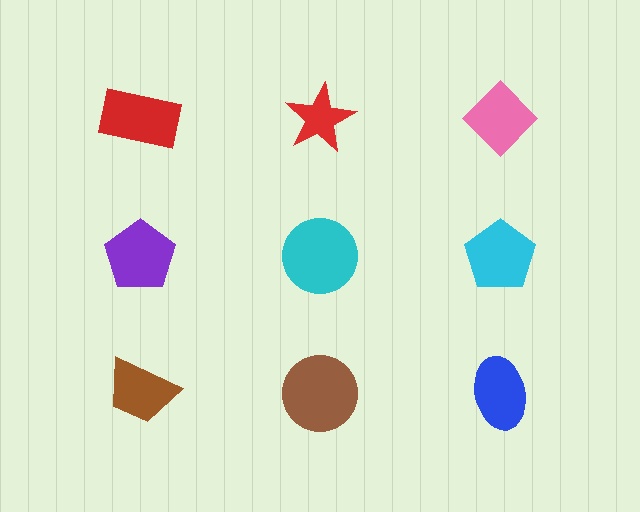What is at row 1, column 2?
A red star.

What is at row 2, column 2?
A cyan circle.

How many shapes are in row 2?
3 shapes.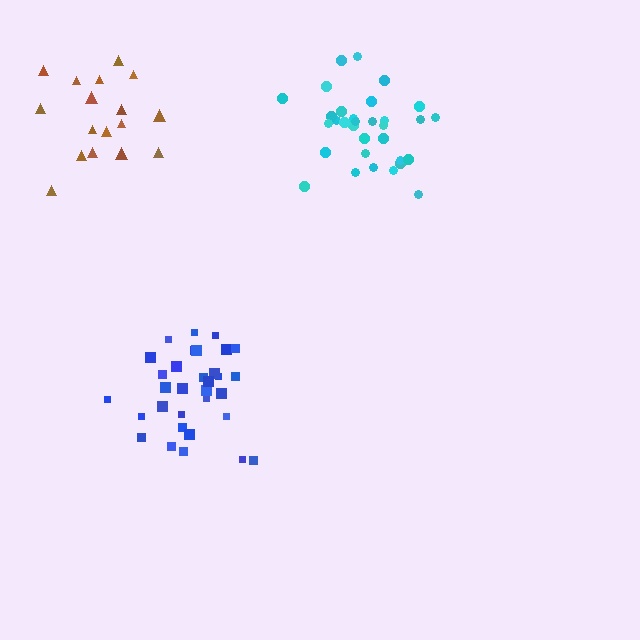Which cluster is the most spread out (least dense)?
Brown.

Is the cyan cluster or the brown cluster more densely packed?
Cyan.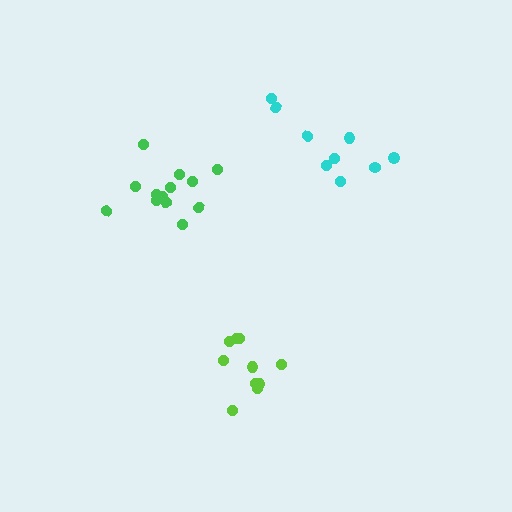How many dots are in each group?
Group 1: 10 dots, Group 2: 13 dots, Group 3: 9 dots (32 total).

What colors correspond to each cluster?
The clusters are colored: lime, green, cyan.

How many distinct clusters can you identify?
There are 3 distinct clusters.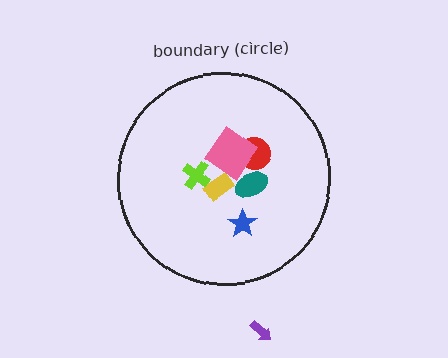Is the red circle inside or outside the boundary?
Inside.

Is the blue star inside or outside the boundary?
Inside.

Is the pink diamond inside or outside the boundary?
Inside.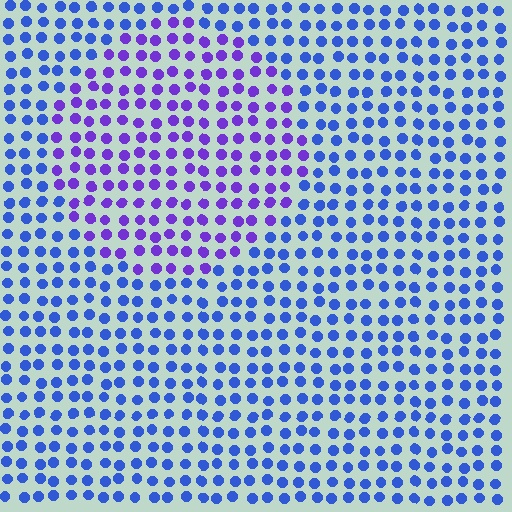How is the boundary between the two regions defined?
The boundary is defined purely by a slight shift in hue (about 39 degrees). Spacing, size, and orientation are identical on both sides.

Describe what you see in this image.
The image is filled with small blue elements in a uniform arrangement. A circle-shaped region is visible where the elements are tinted to a slightly different hue, forming a subtle color boundary.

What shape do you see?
I see a circle.